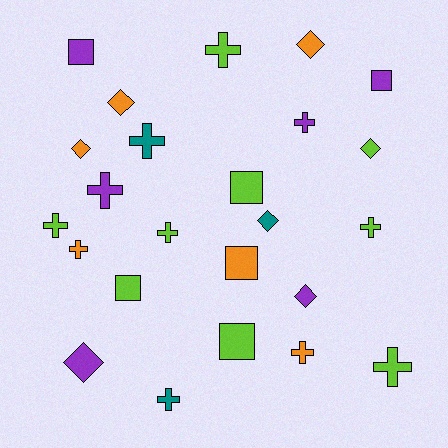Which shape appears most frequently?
Cross, with 11 objects.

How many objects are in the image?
There are 24 objects.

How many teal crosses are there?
There are 2 teal crosses.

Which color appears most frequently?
Lime, with 9 objects.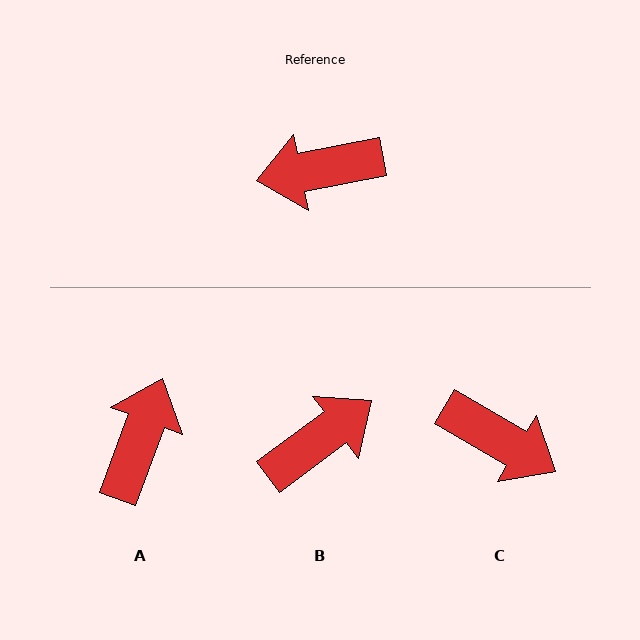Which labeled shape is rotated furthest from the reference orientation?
B, about 154 degrees away.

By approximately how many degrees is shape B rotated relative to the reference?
Approximately 154 degrees clockwise.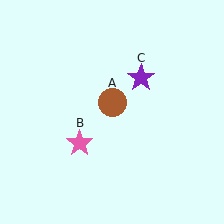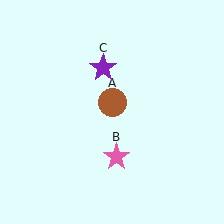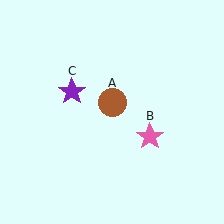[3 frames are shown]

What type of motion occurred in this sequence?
The pink star (object B), purple star (object C) rotated counterclockwise around the center of the scene.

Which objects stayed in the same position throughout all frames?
Brown circle (object A) remained stationary.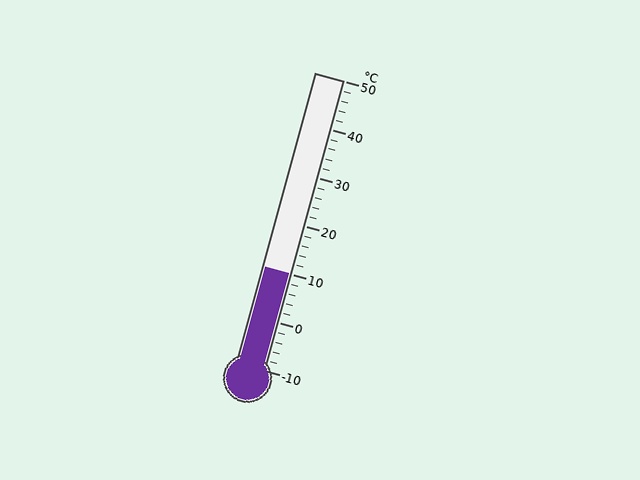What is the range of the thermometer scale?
The thermometer scale ranges from -10°C to 50°C.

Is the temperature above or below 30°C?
The temperature is below 30°C.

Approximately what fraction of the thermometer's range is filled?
The thermometer is filled to approximately 35% of its range.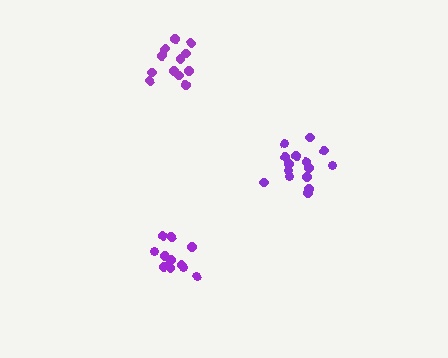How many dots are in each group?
Group 1: 12 dots, Group 2: 12 dots, Group 3: 15 dots (39 total).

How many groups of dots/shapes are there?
There are 3 groups.